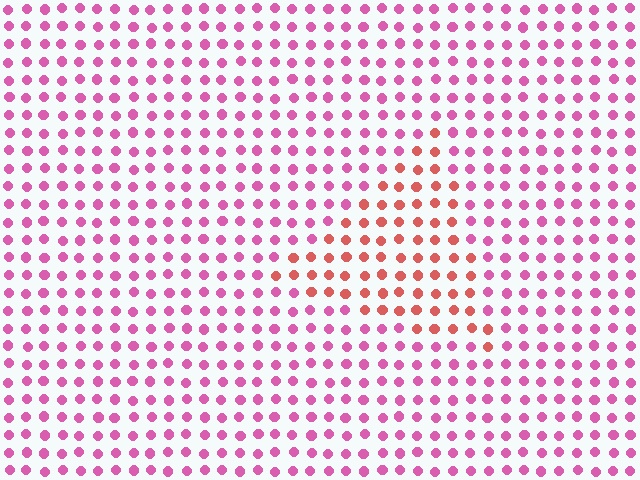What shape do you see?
I see a triangle.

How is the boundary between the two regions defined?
The boundary is defined purely by a slight shift in hue (about 39 degrees). Spacing, size, and orientation are identical on both sides.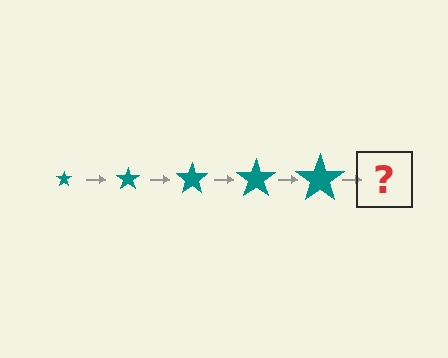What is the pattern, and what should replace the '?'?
The pattern is that the star gets progressively larger each step. The '?' should be a teal star, larger than the previous one.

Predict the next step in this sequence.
The next step is a teal star, larger than the previous one.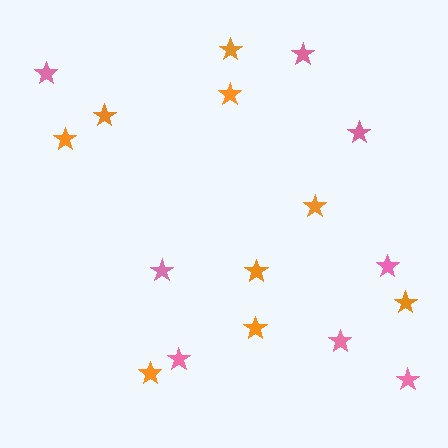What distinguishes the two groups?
There are 2 groups: one group of pink stars (8) and one group of orange stars (9).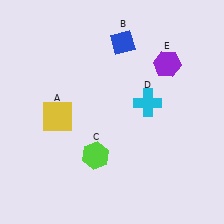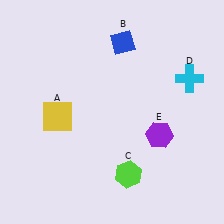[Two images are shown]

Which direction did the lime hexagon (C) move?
The lime hexagon (C) moved right.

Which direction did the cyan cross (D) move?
The cyan cross (D) moved right.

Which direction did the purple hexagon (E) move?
The purple hexagon (E) moved down.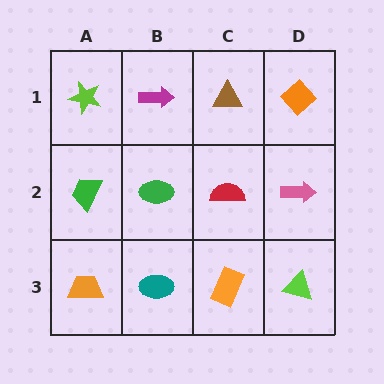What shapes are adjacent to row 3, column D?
A pink arrow (row 2, column D), an orange rectangle (row 3, column C).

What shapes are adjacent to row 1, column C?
A red semicircle (row 2, column C), a magenta arrow (row 1, column B), an orange diamond (row 1, column D).